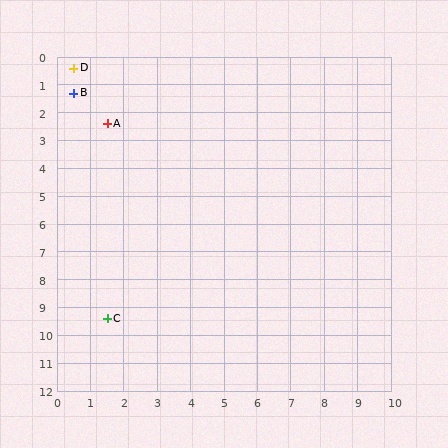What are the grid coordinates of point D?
Point D is at approximately (0.5, 0.4).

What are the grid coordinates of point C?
Point C is at approximately (1.5, 9.4).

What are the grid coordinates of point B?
Point B is at approximately (0.5, 1.3).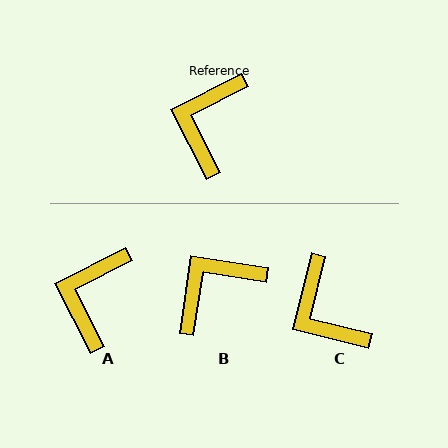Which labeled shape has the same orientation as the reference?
A.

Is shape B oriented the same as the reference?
No, it is off by about 36 degrees.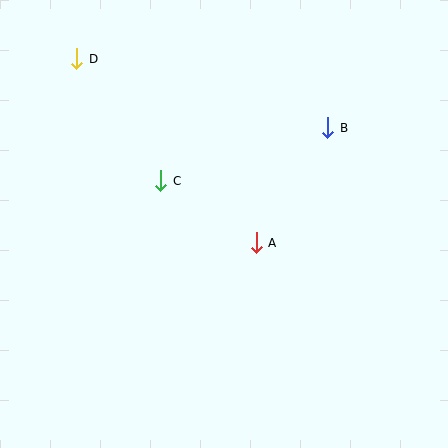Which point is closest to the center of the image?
Point A at (256, 243) is closest to the center.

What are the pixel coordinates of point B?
Point B is at (328, 128).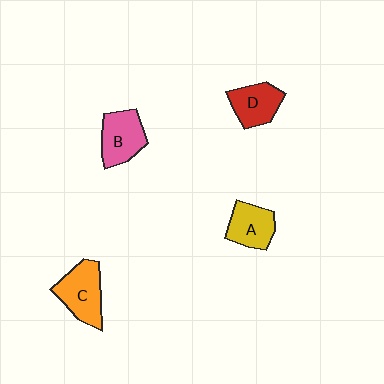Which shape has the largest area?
Shape C (orange).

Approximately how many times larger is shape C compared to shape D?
Approximately 1.2 times.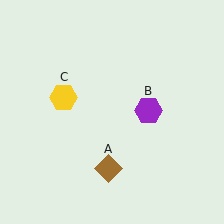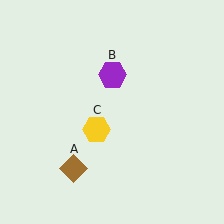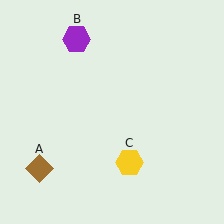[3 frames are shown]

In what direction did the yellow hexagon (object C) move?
The yellow hexagon (object C) moved down and to the right.